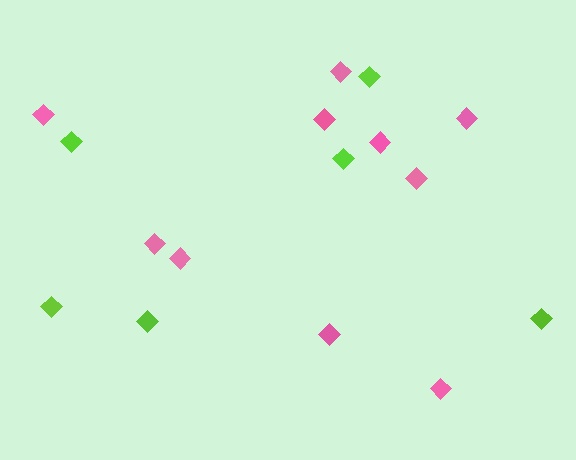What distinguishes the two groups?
There are 2 groups: one group of lime diamonds (6) and one group of pink diamonds (10).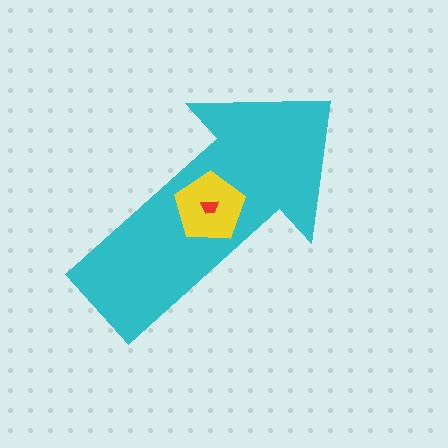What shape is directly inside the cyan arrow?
The yellow pentagon.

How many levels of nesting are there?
3.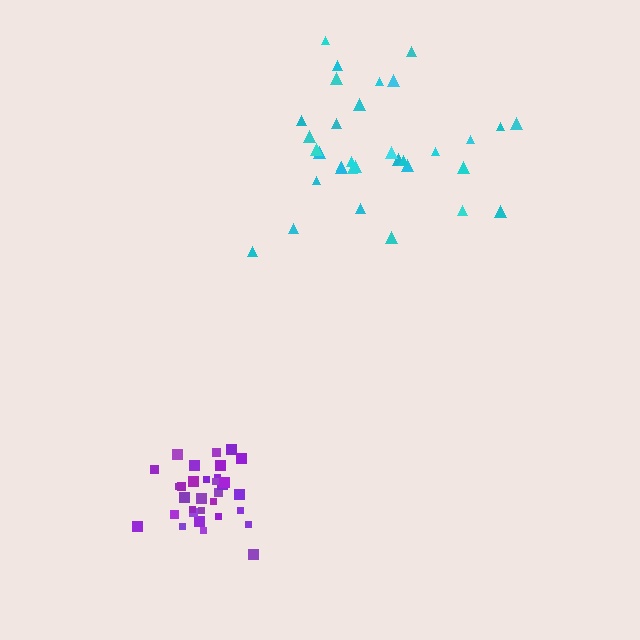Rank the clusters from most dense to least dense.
purple, cyan.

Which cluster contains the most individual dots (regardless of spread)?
Cyan (33).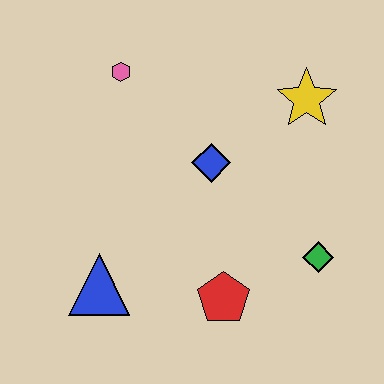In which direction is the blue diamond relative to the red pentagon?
The blue diamond is above the red pentagon.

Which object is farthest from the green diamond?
The pink hexagon is farthest from the green diamond.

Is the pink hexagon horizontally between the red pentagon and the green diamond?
No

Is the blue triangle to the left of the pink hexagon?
Yes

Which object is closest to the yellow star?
The blue diamond is closest to the yellow star.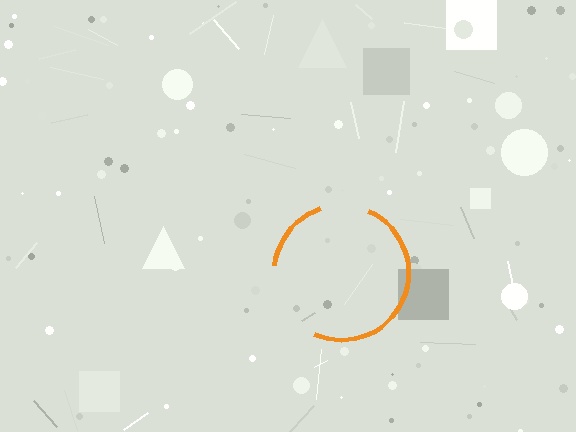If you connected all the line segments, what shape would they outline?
They would outline a circle.